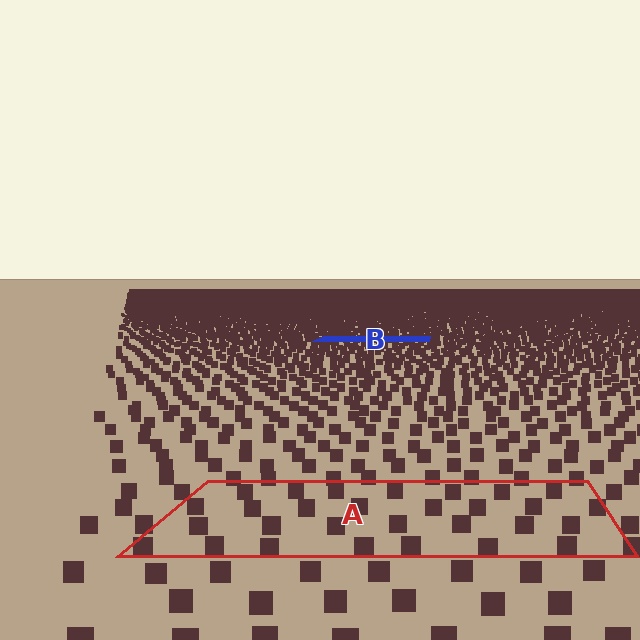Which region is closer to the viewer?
Region A is closer. The texture elements there are larger and more spread out.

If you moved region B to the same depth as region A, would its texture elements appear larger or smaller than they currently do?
They would appear larger. At a closer depth, the same texture elements are projected at a bigger on-screen size.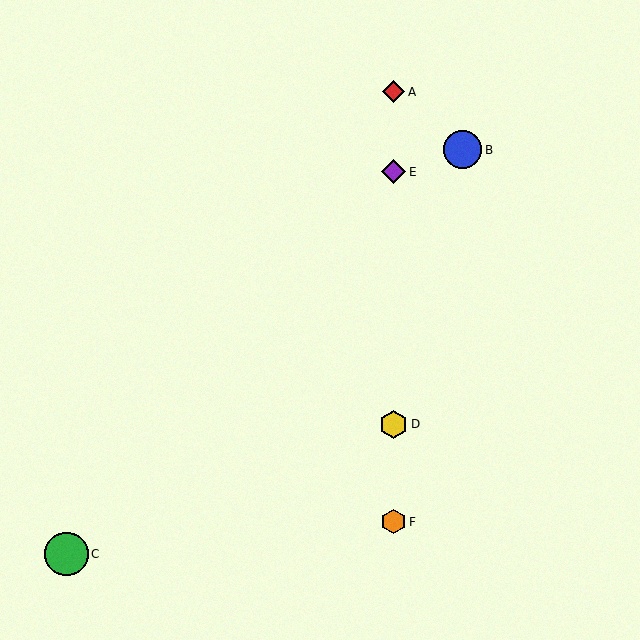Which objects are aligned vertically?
Objects A, D, E, F are aligned vertically.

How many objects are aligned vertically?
4 objects (A, D, E, F) are aligned vertically.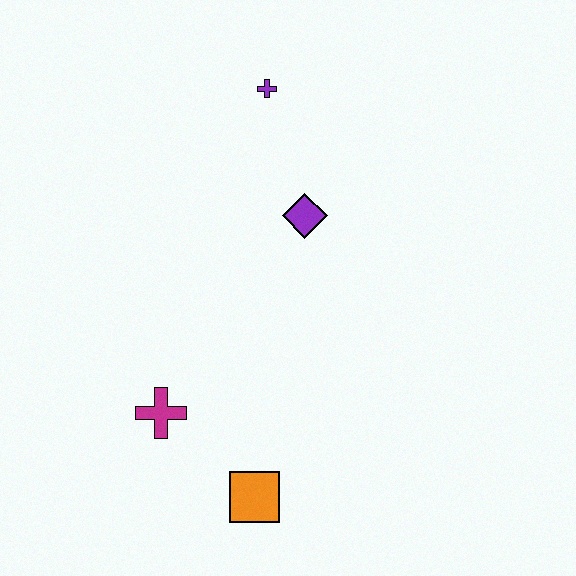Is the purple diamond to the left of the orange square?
No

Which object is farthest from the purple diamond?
The orange square is farthest from the purple diamond.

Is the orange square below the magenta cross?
Yes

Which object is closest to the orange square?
The magenta cross is closest to the orange square.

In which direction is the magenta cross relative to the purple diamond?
The magenta cross is below the purple diamond.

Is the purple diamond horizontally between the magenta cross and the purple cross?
No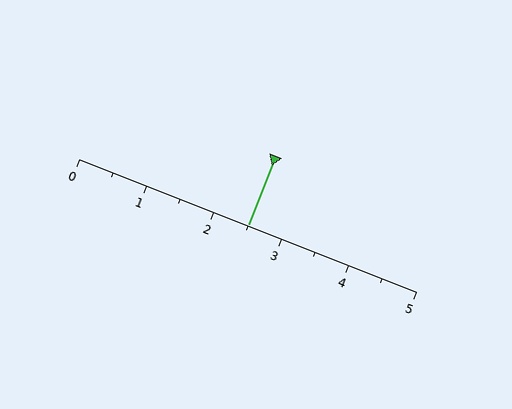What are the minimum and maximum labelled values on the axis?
The axis runs from 0 to 5.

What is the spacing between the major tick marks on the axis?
The major ticks are spaced 1 apart.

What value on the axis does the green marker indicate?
The marker indicates approximately 2.5.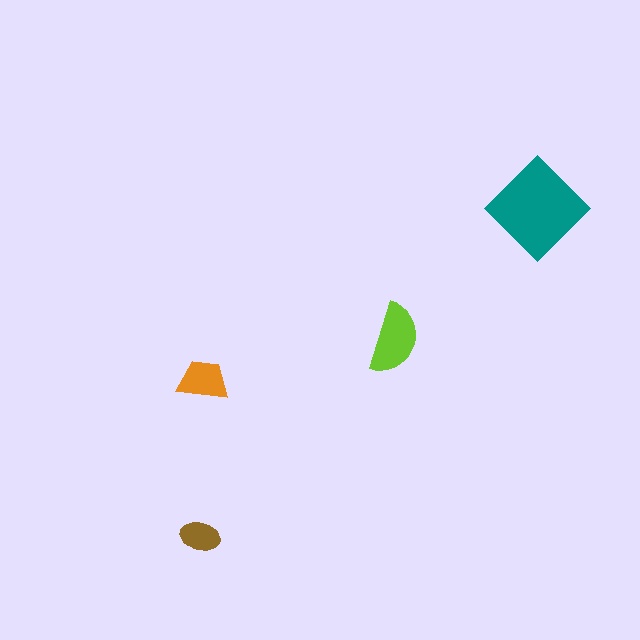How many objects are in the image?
There are 4 objects in the image.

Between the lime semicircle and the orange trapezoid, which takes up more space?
The lime semicircle.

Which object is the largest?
The teal diamond.